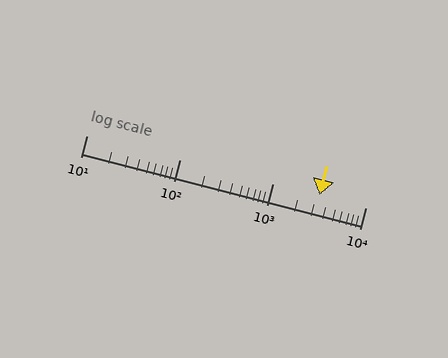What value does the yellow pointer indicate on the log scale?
The pointer indicates approximately 3200.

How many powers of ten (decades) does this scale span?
The scale spans 3 decades, from 10 to 10000.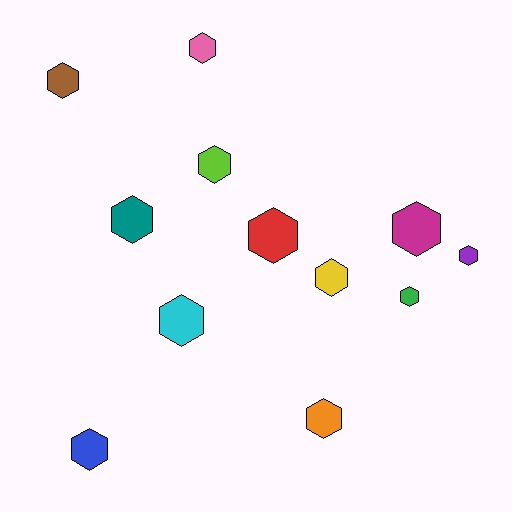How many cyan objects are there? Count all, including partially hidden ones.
There is 1 cyan object.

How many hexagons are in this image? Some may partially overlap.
There are 12 hexagons.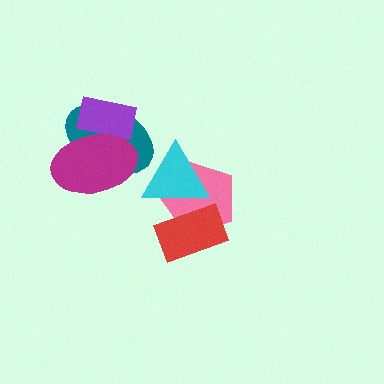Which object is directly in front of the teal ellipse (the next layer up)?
The purple rectangle is directly in front of the teal ellipse.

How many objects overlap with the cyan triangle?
3 objects overlap with the cyan triangle.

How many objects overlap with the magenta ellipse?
2 objects overlap with the magenta ellipse.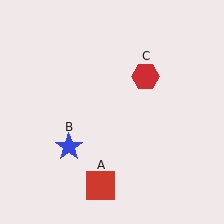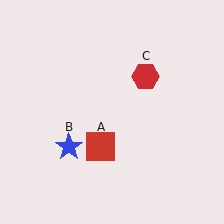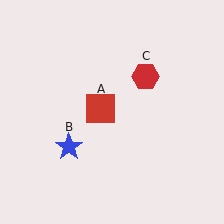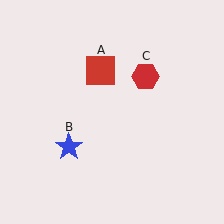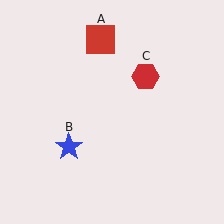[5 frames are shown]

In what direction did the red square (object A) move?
The red square (object A) moved up.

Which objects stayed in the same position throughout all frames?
Blue star (object B) and red hexagon (object C) remained stationary.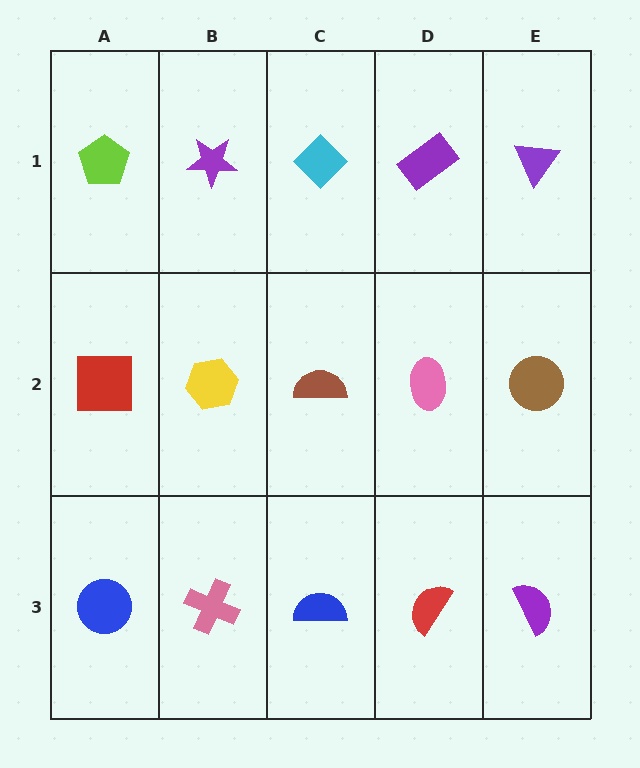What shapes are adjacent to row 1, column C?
A brown semicircle (row 2, column C), a purple star (row 1, column B), a purple rectangle (row 1, column D).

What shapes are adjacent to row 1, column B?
A yellow hexagon (row 2, column B), a lime pentagon (row 1, column A), a cyan diamond (row 1, column C).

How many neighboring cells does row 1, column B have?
3.